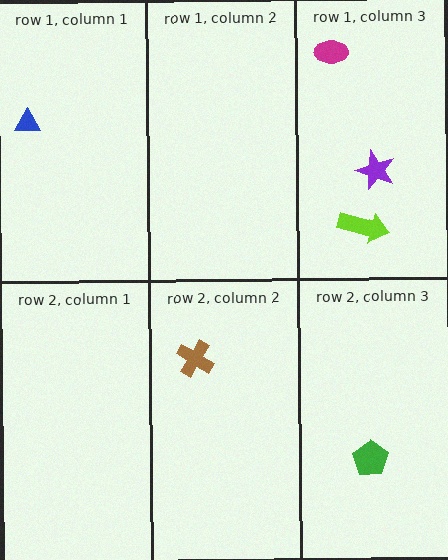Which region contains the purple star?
The row 1, column 3 region.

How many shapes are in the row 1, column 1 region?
1.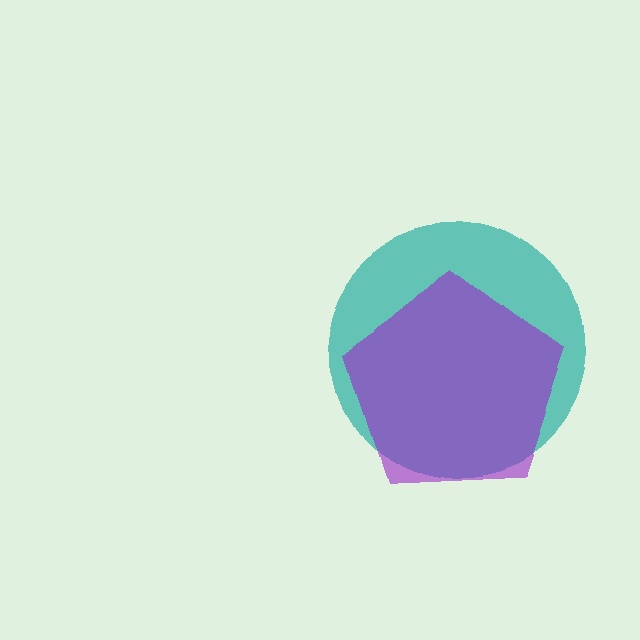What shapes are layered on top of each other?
The layered shapes are: a teal circle, a purple pentagon.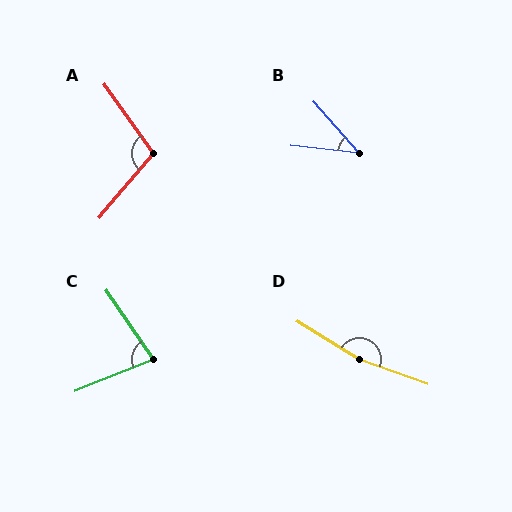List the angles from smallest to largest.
B (42°), C (78°), A (104°), D (168°).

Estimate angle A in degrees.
Approximately 104 degrees.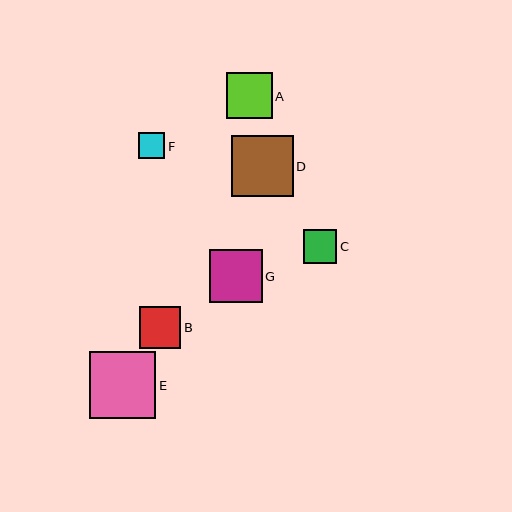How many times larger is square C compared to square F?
Square C is approximately 1.3 times the size of square F.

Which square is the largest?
Square E is the largest with a size of approximately 66 pixels.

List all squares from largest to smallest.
From largest to smallest: E, D, G, A, B, C, F.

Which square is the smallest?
Square F is the smallest with a size of approximately 26 pixels.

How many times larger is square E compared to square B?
Square E is approximately 1.6 times the size of square B.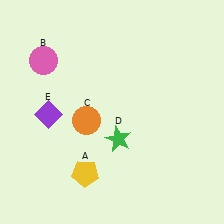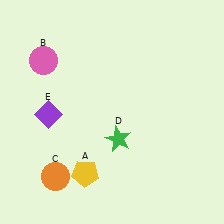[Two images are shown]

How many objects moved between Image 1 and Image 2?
1 object moved between the two images.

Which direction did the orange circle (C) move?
The orange circle (C) moved down.